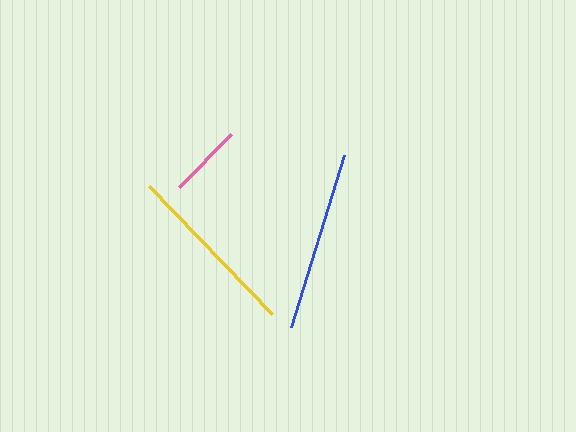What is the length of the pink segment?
The pink segment is approximately 75 pixels long.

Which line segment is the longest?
The blue line is the longest at approximately 180 pixels.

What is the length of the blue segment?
The blue segment is approximately 180 pixels long.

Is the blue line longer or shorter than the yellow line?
The blue line is longer than the yellow line.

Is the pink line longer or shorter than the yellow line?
The yellow line is longer than the pink line.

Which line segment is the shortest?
The pink line is the shortest at approximately 75 pixels.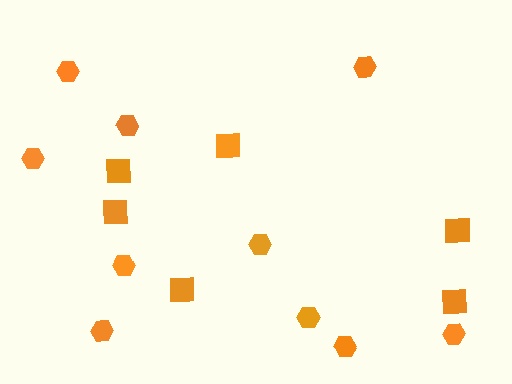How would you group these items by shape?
There are 2 groups: one group of squares (6) and one group of hexagons (10).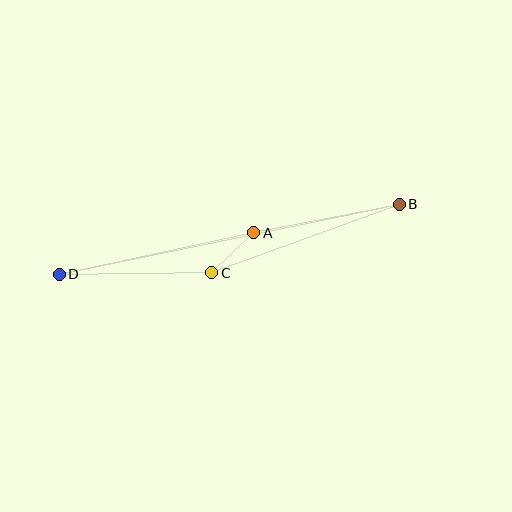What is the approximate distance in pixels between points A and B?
The distance between A and B is approximately 148 pixels.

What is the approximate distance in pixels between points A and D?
The distance between A and D is approximately 199 pixels.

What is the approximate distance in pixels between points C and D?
The distance between C and D is approximately 153 pixels.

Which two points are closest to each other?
Points A and C are closest to each other.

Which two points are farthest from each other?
Points B and D are farthest from each other.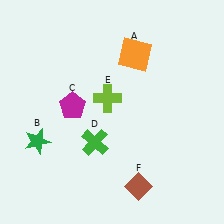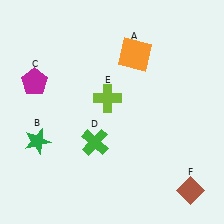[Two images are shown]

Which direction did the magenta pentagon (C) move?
The magenta pentagon (C) moved left.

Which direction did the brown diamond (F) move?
The brown diamond (F) moved right.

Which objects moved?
The objects that moved are: the magenta pentagon (C), the brown diamond (F).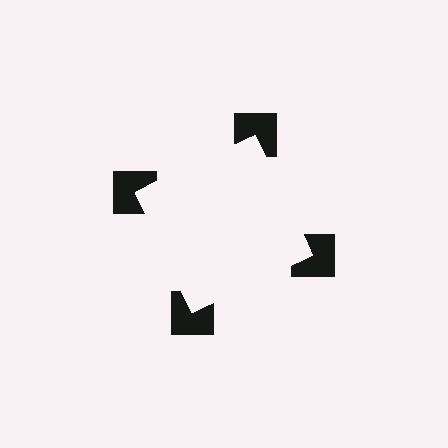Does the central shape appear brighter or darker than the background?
It typically appears slightly brighter than the background, even though no actual brightness change is drawn.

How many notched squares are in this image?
There are 4 — one at each vertex of the illusory square.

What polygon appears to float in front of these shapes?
An illusory square — its edges are inferred from the aligned wedge cuts in the notched squares, not physically drawn.